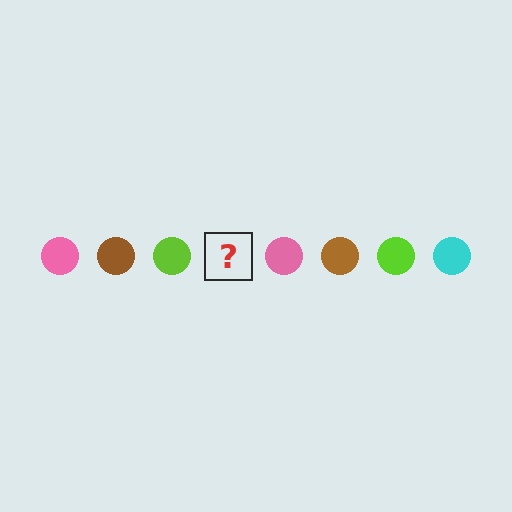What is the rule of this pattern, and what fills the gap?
The rule is that the pattern cycles through pink, brown, lime, cyan circles. The gap should be filled with a cyan circle.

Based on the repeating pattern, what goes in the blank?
The blank should be a cyan circle.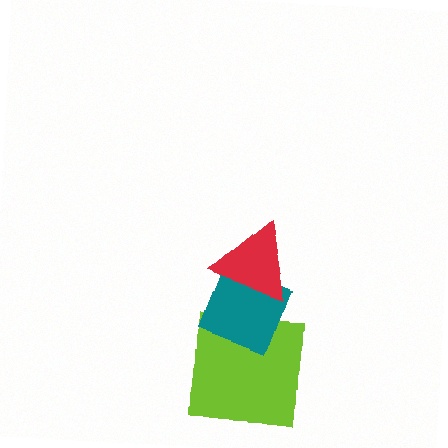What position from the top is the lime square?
The lime square is 3rd from the top.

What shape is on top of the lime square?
The teal diamond is on top of the lime square.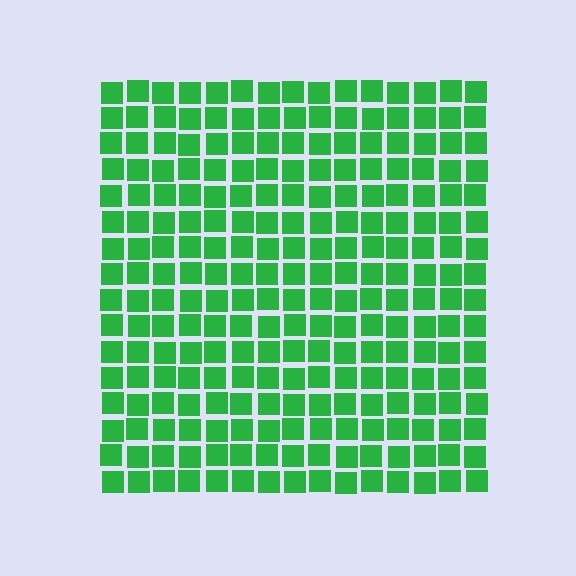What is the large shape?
The large shape is a square.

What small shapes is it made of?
It is made of small squares.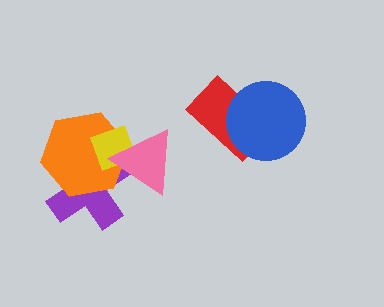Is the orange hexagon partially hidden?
Yes, it is partially covered by another shape.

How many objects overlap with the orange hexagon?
3 objects overlap with the orange hexagon.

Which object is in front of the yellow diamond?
The pink triangle is in front of the yellow diamond.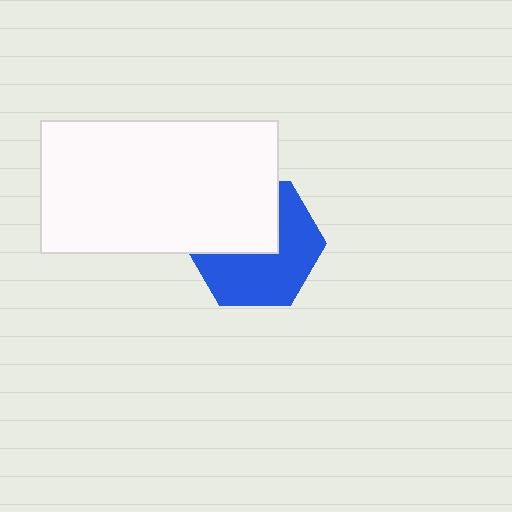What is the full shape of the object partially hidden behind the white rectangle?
The partially hidden object is a blue hexagon.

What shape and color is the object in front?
The object in front is a white rectangle.